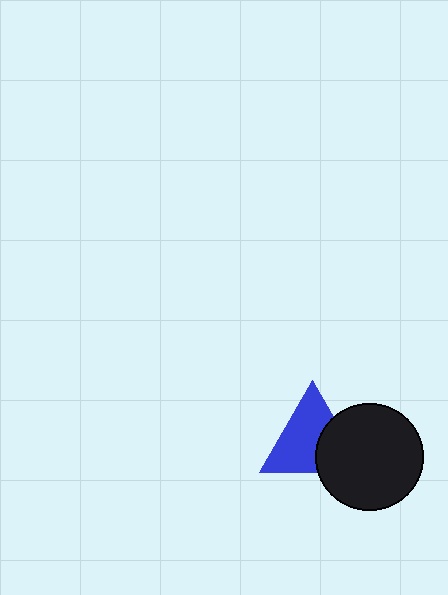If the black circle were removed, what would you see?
You would see the complete blue triangle.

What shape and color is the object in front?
The object in front is a black circle.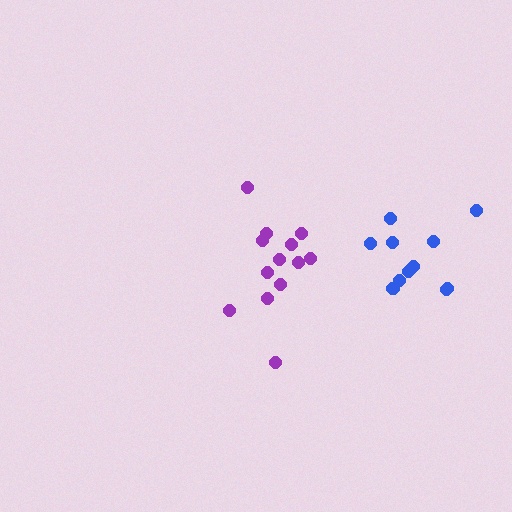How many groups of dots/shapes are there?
There are 2 groups.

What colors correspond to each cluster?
The clusters are colored: blue, purple.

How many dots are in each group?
Group 1: 11 dots, Group 2: 13 dots (24 total).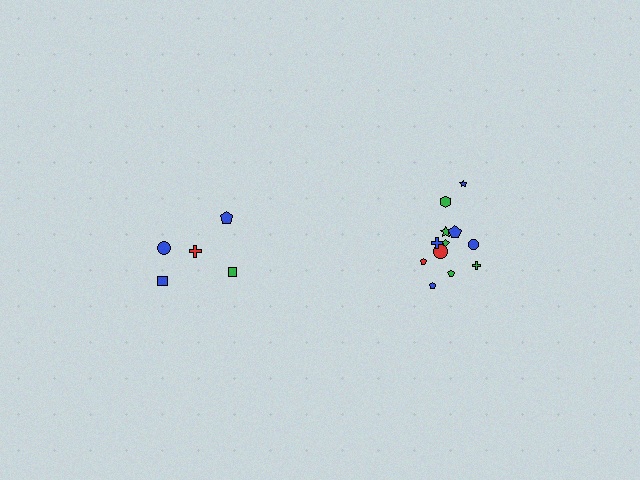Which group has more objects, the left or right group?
The right group.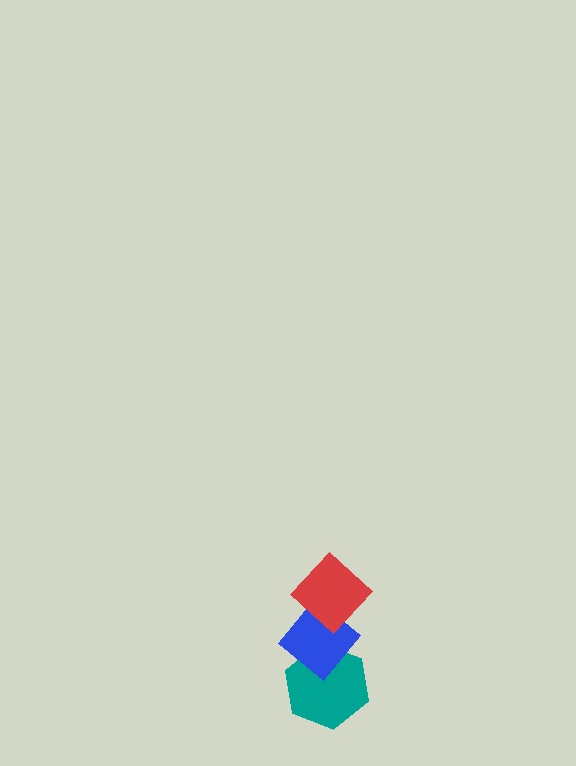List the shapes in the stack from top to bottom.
From top to bottom: the red diamond, the blue diamond, the teal hexagon.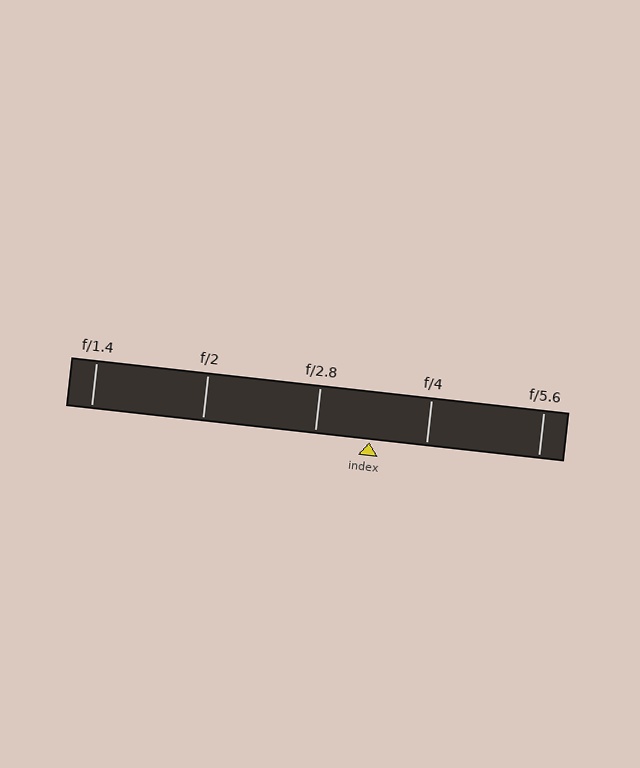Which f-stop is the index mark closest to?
The index mark is closest to f/2.8.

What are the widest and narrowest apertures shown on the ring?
The widest aperture shown is f/1.4 and the narrowest is f/5.6.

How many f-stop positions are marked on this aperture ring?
There are 5 f-stop positions marked.